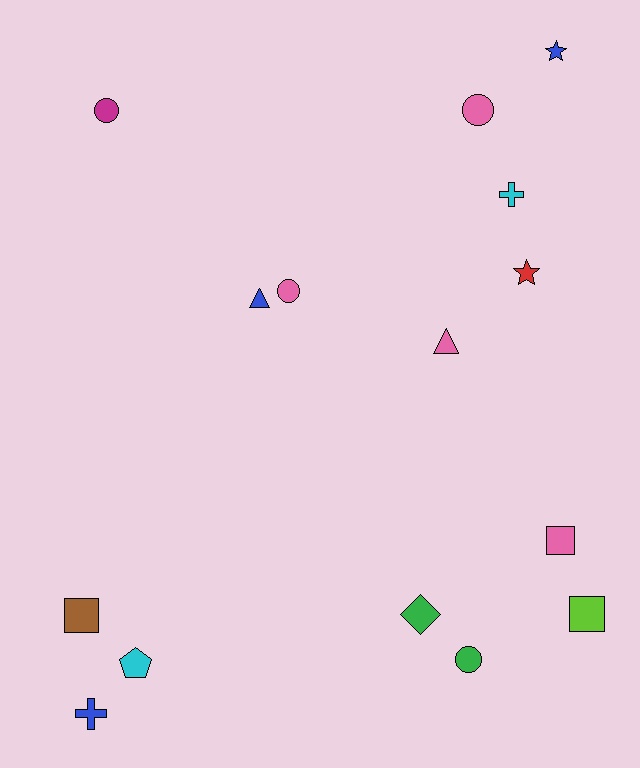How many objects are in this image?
There are 15 objects.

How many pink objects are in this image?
There are 4 pink objects.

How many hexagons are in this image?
There are no hexagons.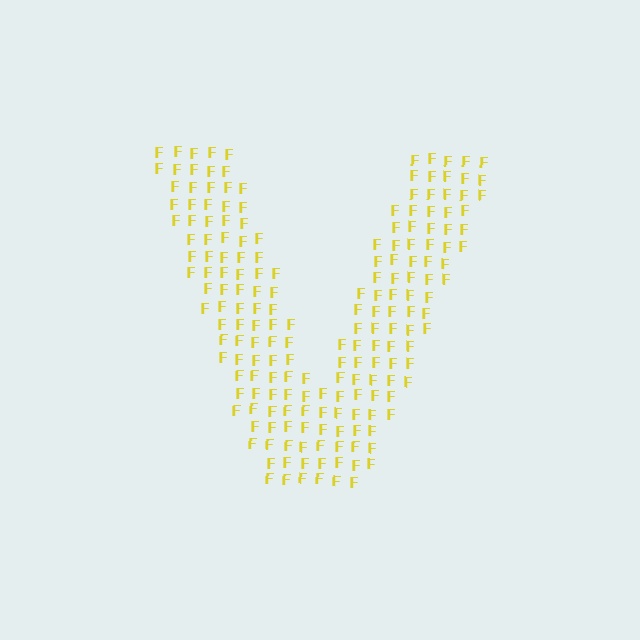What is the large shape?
The large shape is the letter V.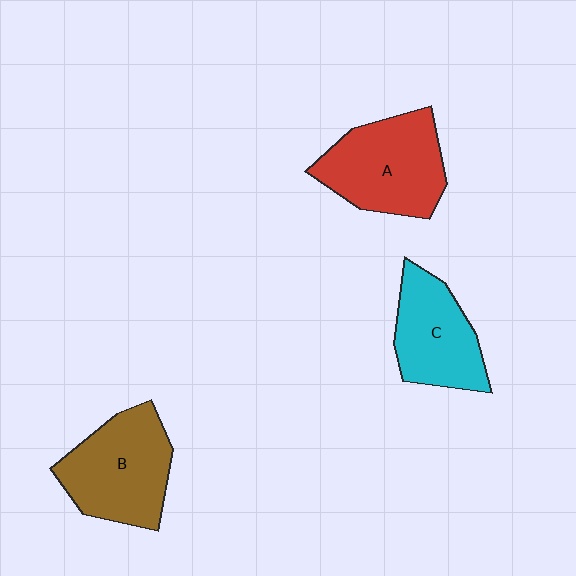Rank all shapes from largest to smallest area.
From largest to smallest: A (red), B (brown), C (cyan).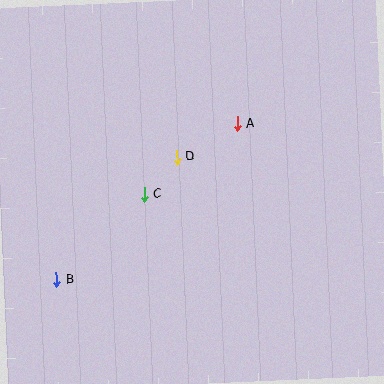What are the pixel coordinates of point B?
Point B is at (57, 280).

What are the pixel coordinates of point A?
Point A is at (237, 124).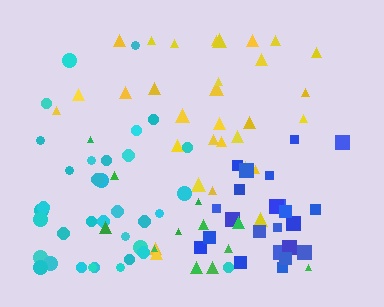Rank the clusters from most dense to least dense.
blue, cyan, yellow, green.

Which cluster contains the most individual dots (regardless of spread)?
Cyan (35).